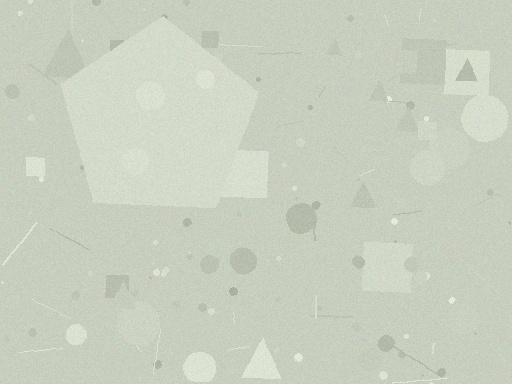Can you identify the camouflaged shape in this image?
The camouflaged shape is a pentagon.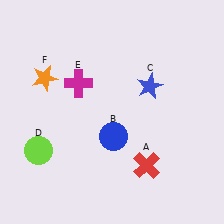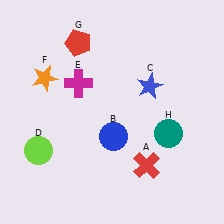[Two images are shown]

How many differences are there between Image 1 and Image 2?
There are 2 differences between the two images.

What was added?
A red pentagon (G), a teal circle (H) were added in Image 2.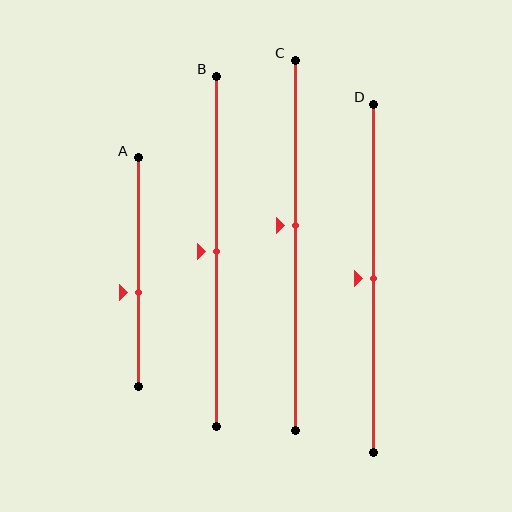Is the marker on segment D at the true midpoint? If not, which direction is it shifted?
Yes, the marker on segment D is at the true midpoint.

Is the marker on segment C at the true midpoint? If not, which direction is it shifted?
No, the marker on segment C is shifted upward by about 5% of the segment length.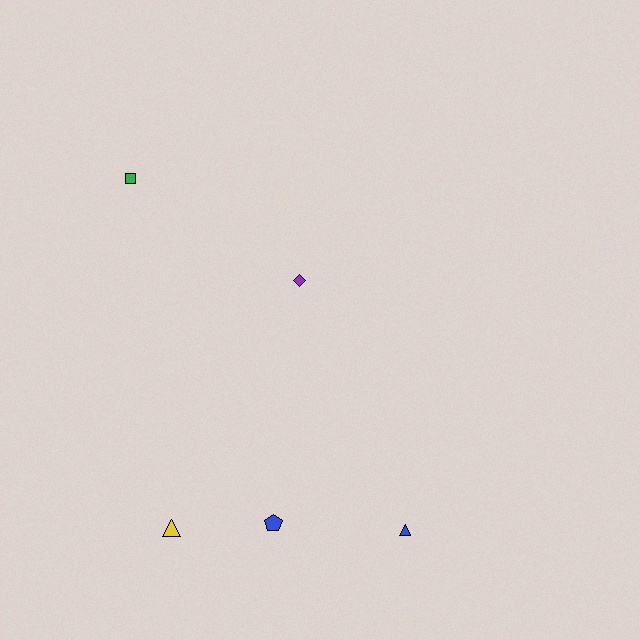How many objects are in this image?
There are 5 objects.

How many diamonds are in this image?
There is 1 diamond.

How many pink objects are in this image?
There are no pink objects.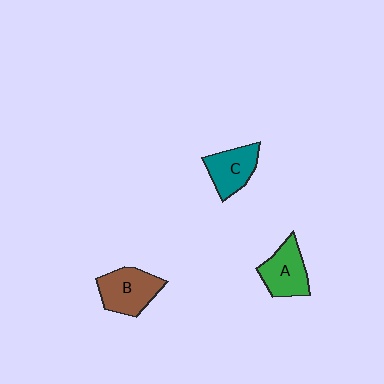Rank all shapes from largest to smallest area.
From largest to smallest: B (brown), A (green), C (teal).